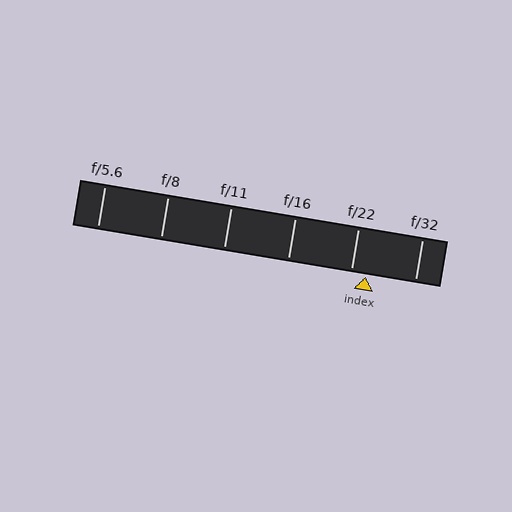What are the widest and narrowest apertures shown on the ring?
The widest aperture shown is f/5.6 and the narrowest is f/32.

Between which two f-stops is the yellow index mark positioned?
The index mark is between f/22 and f/32.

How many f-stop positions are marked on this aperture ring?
There are 6 f-stop positions marked.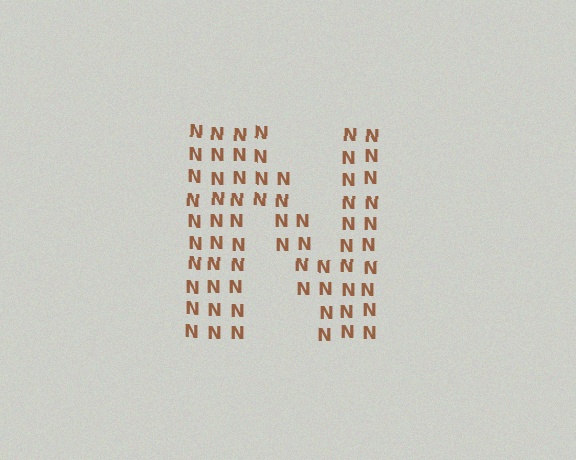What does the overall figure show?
The overall figure shows the letter N.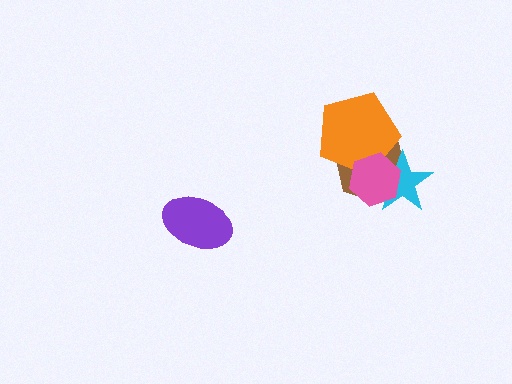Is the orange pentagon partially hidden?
Yes, it is partially covered by another shape.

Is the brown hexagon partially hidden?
Yes, it is partially covered by another shape.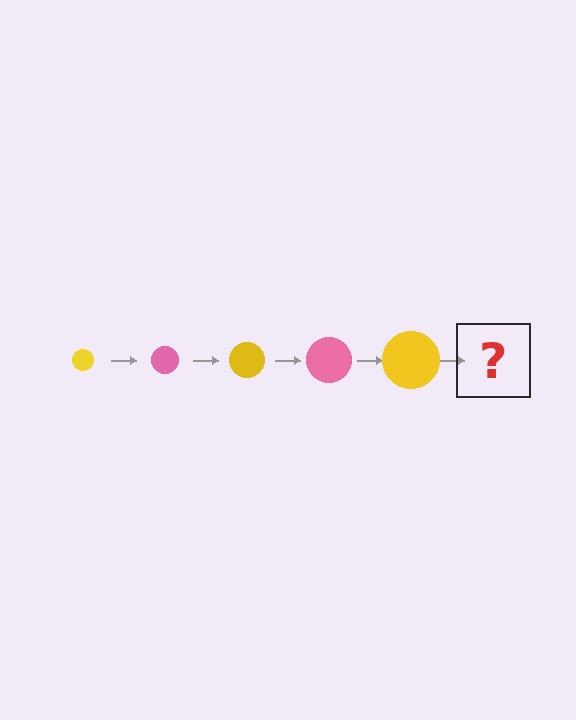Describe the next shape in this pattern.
It should be a pink circle, larger than the previous one.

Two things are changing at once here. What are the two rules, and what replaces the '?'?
The two rules are that the circle grows larger each step and the color cycles through yellow and pink. The '?' should be a pink circle, larger than the previous one.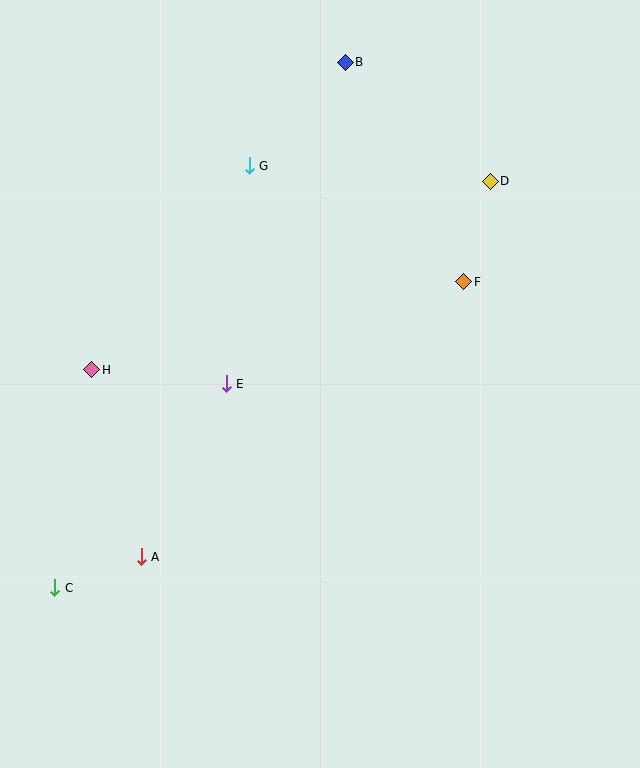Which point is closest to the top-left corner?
Point G is closest to the top-left corner.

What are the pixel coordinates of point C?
Point C is at (55, 588).